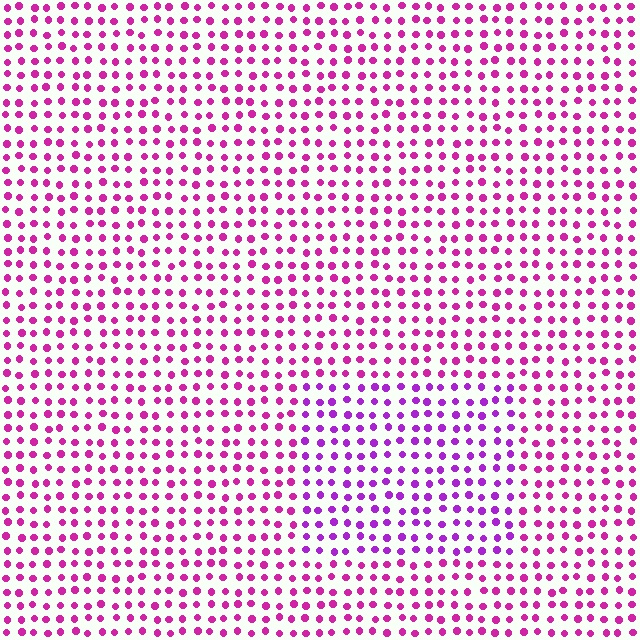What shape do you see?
I see a rectangle.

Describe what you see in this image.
The image is filled with small magenta elements in a uniform arrangement. A rectangle-shaped region is visible where the elements are tinted to a slightly different hue, forming a subtle color boundary.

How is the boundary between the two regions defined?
The boundary is defined purely by a slight shift in hue (about 28 degrees). Spacing, size, and orientation are identical on both sides.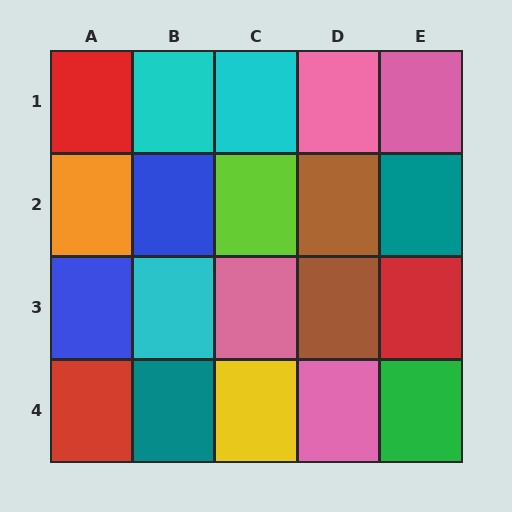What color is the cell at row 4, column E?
Green.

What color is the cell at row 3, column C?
Pink.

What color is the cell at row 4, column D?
Pink.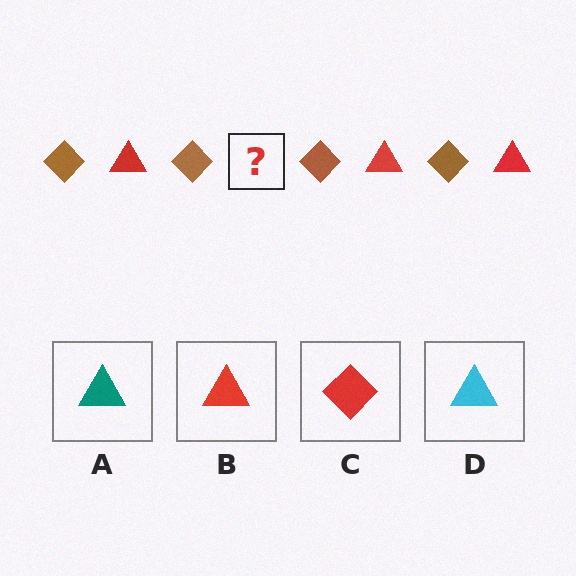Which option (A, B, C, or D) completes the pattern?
B.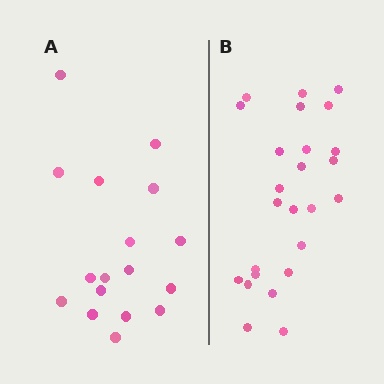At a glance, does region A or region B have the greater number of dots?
Region B (the right region) has more dots.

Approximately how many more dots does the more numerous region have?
Region B has roughly 8 or so more dots than region A.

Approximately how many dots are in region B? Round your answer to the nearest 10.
About 20 dots. (The exact count is 25, which rounds to 20.)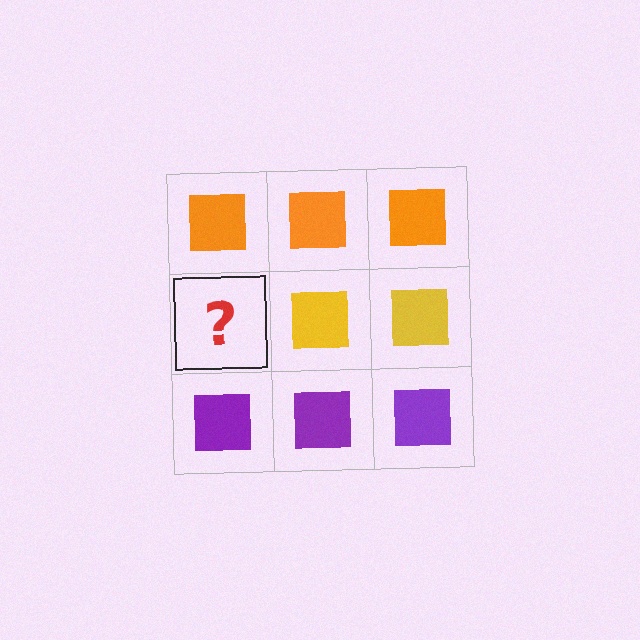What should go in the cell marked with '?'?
The missing cell should contain a yellow square.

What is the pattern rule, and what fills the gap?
The rule is that each row has a consistent color. The gap should be filled with a yellow square.